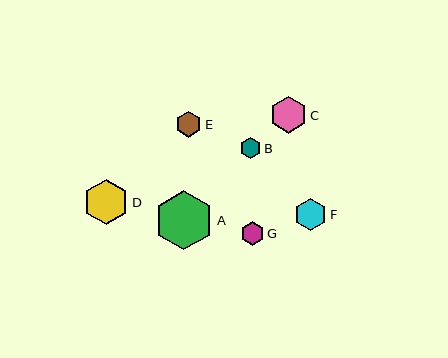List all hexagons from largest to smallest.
From largest to smallest: A, D, C, F, E, G, B.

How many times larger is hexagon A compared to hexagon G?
Hexagon A is approximately 2.5 times the size of hexagon G.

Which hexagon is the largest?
Hexagon A is the largest with a size of approximately 59 pixels.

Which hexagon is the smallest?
Hexagon B is the smallest with a size of approximately 21 pixels.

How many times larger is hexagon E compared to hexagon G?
Hexagon E is approximately 1.1 times the size of hexagon G.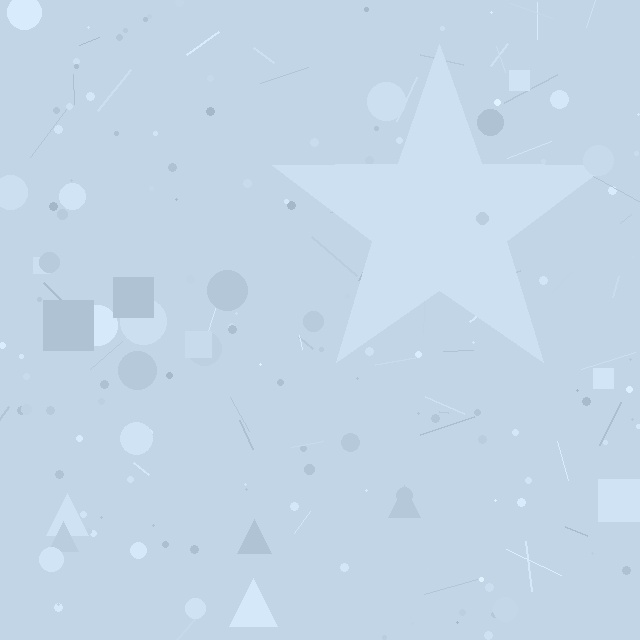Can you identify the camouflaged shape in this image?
The camouflaged shape is a star.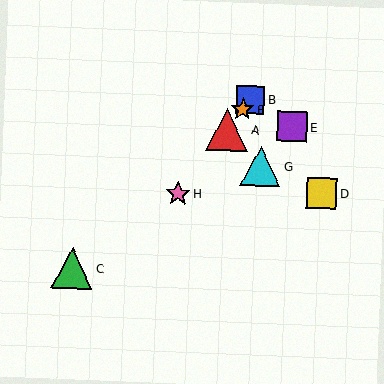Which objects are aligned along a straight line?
Objects A, B, F, H are aligned along a straight line.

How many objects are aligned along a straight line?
4 objects (A, B, F, H) are aligned along a straight line.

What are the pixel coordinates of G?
Object G is at (260, 166).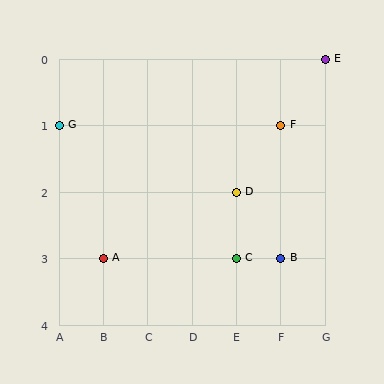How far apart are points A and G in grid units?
Points A and G are 1 column and 2 rows apart (about 2.2 grid units diagonally).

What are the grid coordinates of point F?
Point F is at grid coordinates (F, 1).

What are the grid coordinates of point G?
Point G is at grid coordinates (A, 1).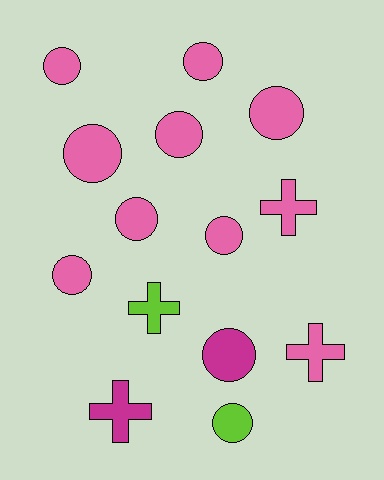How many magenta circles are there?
There is 1 magenta circle.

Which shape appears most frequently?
Circle, with 10 objects.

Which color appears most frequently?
Pink, with 10 objects.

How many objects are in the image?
There are 14 objects.